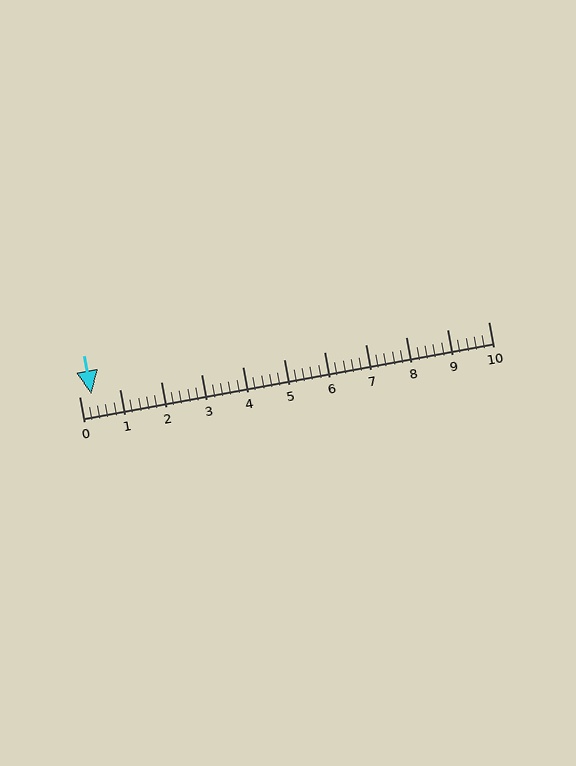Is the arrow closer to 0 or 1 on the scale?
The arrow is closer to 0.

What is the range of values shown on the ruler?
The ruler shows values from 0 to 10.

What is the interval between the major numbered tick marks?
The major tick marks are spaced 1 units apart.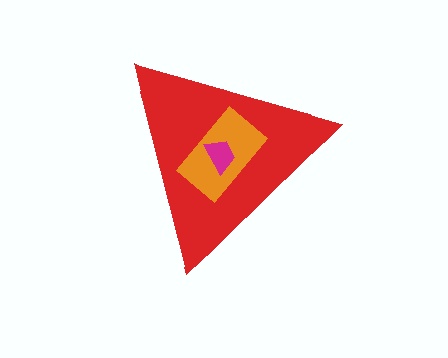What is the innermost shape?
The magenta trapezoid.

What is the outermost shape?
The red triangle.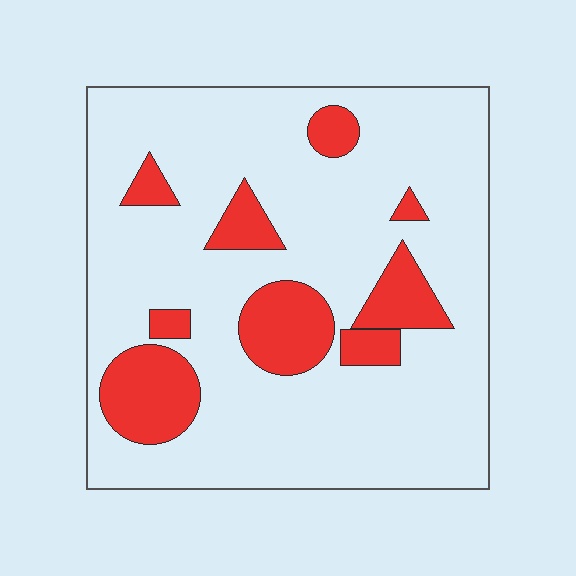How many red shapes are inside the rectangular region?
9.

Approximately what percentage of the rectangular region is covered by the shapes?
Approximately 20%.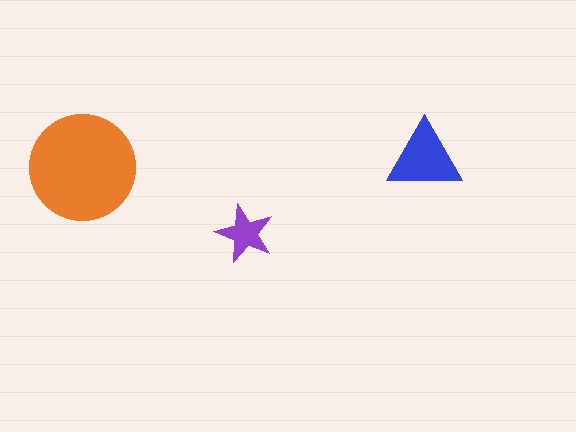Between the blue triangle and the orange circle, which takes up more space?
The orange circle.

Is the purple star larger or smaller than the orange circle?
Smaller.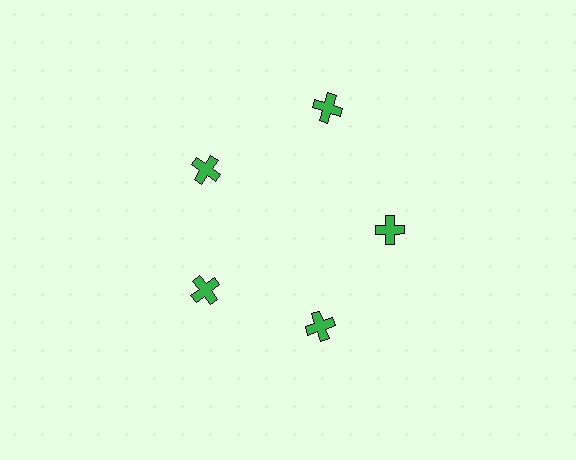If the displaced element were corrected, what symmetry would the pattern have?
It would have 5-fold rotational symmetry — the pattern would map onto itself every 72 degrees.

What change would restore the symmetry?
The symmetry would be restored by moving it inward, back onto the ring so that all 5 crosses sit at equal angles and equal distance from the center.